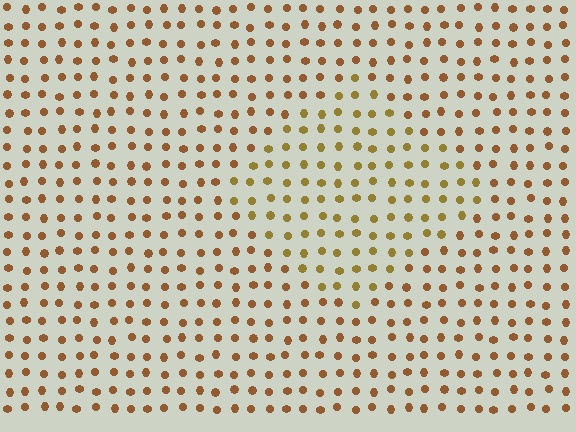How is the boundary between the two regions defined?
The boundary is defined purely by a slight shift in hue (about 24 degrees). Spacing, size, and orientation are identical on both sides.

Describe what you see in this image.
The image is filled with small brown elements in a uniform arrangement. A diamond-shaped region is visible where the elements are tinted to a slightly different hue, forming a subtle color boundary.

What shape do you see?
I see a diamond.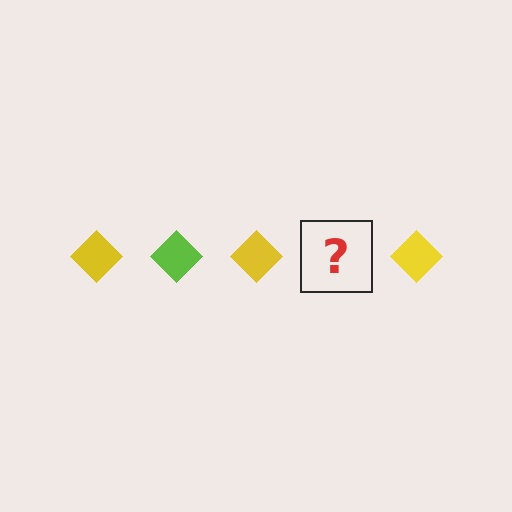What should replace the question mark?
The question mark should be replaced with a lime diamond.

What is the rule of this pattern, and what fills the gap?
The rule is that the pattern cycles through yellow, lime diamonds. The gap should be filled with a lime diamond.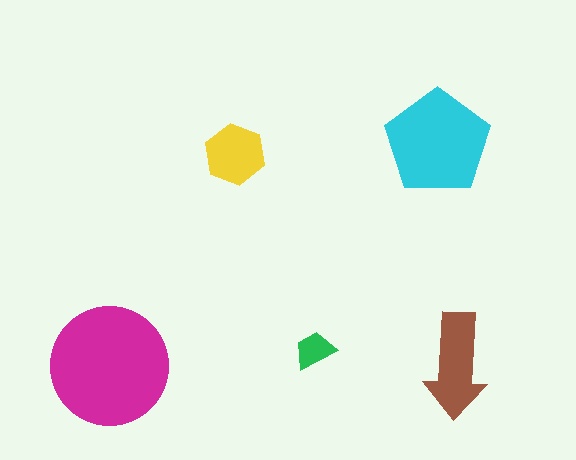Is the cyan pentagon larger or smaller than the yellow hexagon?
Larger.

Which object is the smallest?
The green trapezoid.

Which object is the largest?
The magenta circle.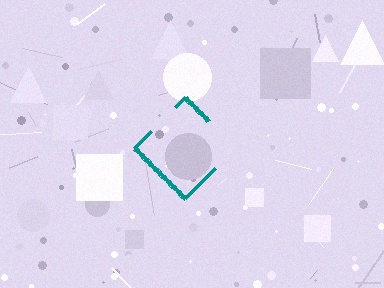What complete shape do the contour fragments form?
The contour fragments form a diamond.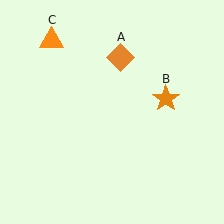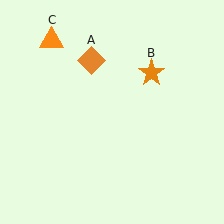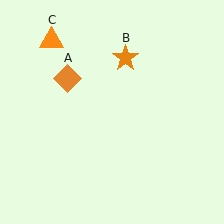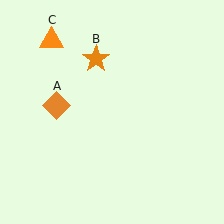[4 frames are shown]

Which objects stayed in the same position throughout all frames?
Orange triangle (object C) remained stationary.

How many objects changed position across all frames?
2 objects changed position: orange diamond (object A), orange star (object B).